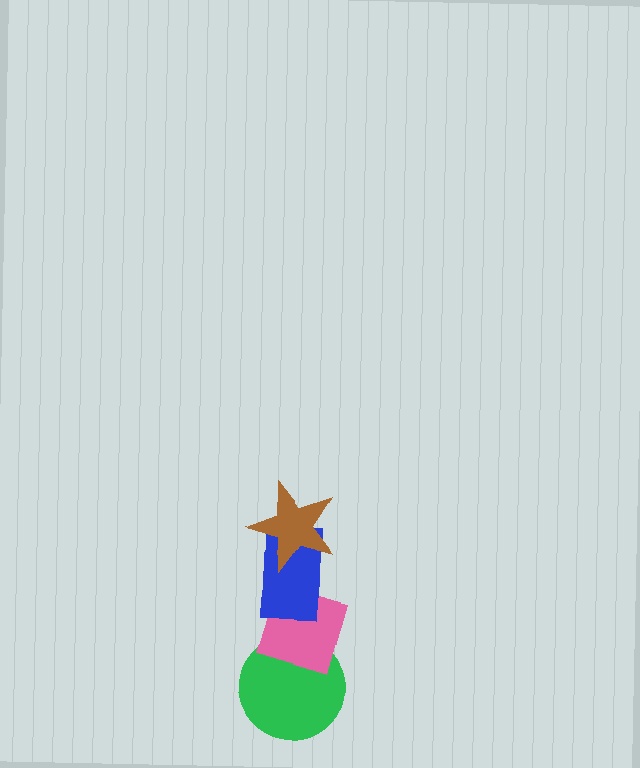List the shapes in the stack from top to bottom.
From top to bottom: the brown star, the blue rectangle, the pink diamond, the green circle.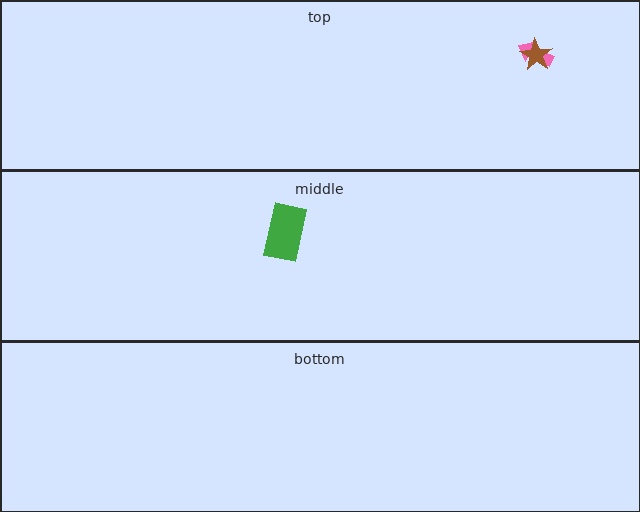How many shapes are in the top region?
2.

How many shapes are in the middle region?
1.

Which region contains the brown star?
The top region.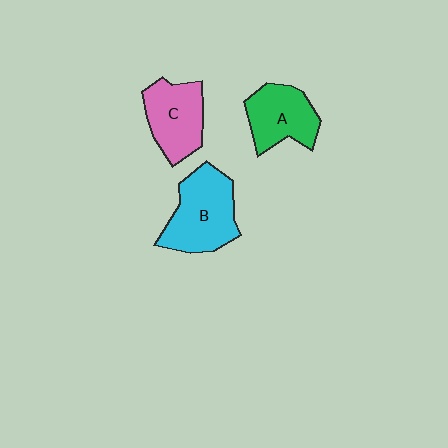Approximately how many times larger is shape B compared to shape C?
Approximately 1.2 times.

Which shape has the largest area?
Shape B (cyan).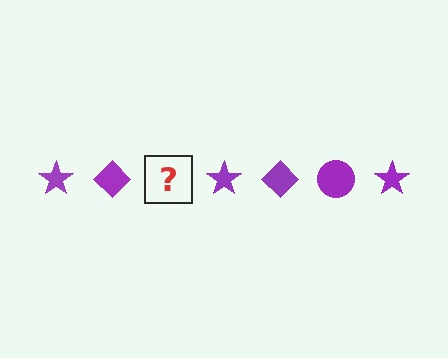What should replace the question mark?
The question mark should be replaced with a purple circle.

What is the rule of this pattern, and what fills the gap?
The rule is that the pattern cycles through star, diamond, circle shapes in purple. The gap should be filled with a purple circle.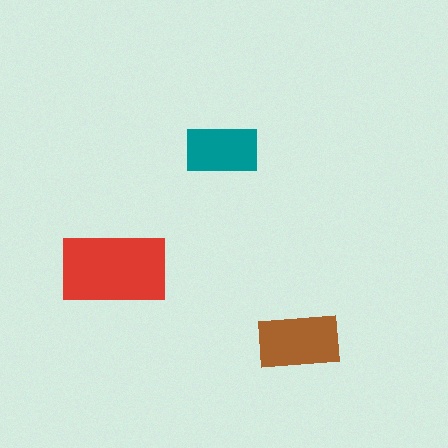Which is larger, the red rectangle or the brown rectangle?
The red one.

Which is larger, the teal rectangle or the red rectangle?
The red one.